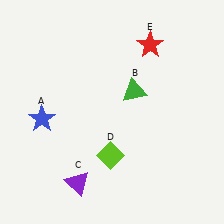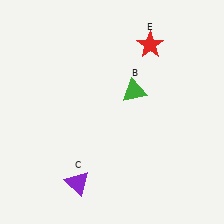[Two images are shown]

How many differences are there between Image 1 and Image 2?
There are 2 differences between the two images.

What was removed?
The lime diamond (D), the blue star (A) were removed in Image 2.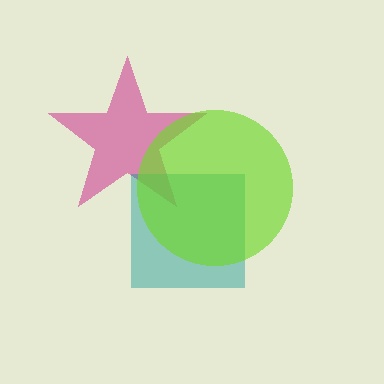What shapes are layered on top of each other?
The layered shapes are: a magenta star, a teal square, a lime circle.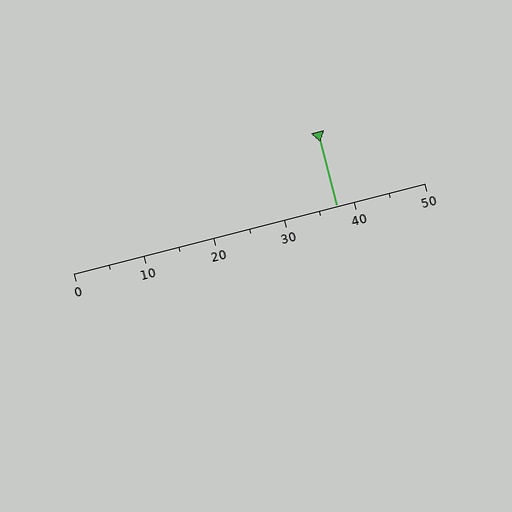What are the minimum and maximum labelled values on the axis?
The axis runs from 0 to 50.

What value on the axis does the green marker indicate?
The marker indicates approximately 37.5.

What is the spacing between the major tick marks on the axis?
The major ticks are spaced 10 apart.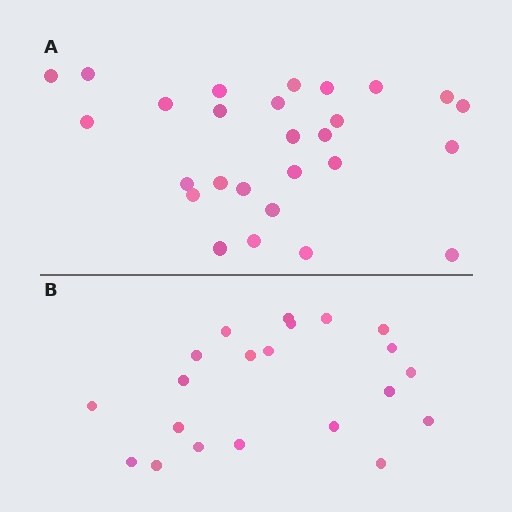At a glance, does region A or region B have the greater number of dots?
Region A (the top region) has more dots.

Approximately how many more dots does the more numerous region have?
Region A has about 6 more dots than region B.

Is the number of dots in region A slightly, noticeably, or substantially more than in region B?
Region A has noticeably more, but not dramatically so. The ratio is roughly 1.3 to 1.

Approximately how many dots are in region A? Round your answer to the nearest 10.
About 30 dots. (The exact count is 27, which rounds to 30.)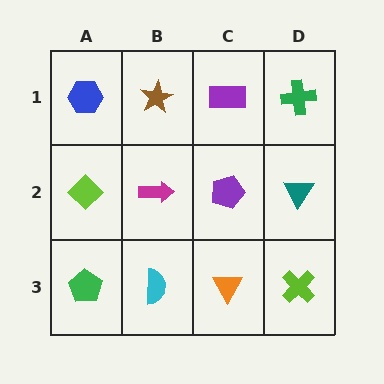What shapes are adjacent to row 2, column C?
A purple rectangle (row 1, column C), an orange triangle (row 3, column C), a magenta arrow (row 2, column B), a teal triangle (row 2, column D).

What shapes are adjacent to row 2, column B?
A brown star (row 1, column B), a cyan semicircle (row 3, column B), a lime diamond (row 2, column A), a purple pentagon (row 2, column C).